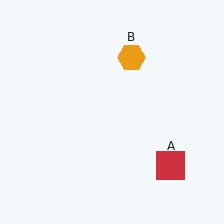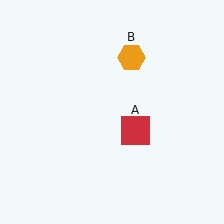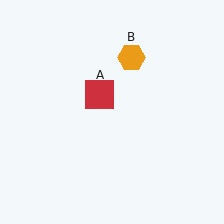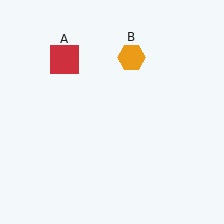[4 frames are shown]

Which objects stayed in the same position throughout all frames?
Orange hexagon (object B) remained stationary.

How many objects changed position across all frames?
1 object changed position: red square (object A).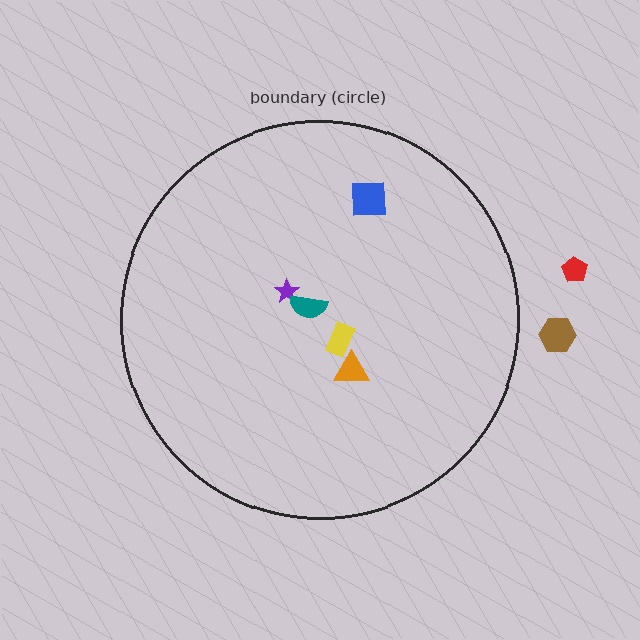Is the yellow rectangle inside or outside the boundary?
Inside.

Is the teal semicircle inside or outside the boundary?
Inside.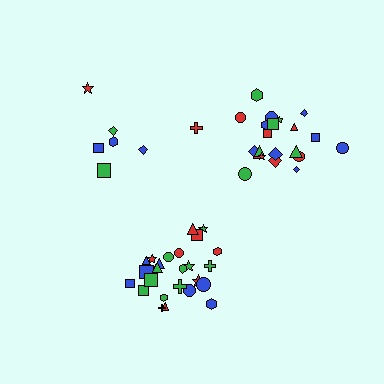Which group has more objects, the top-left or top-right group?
The top-right group.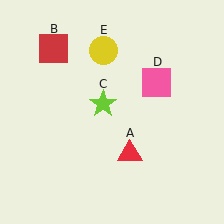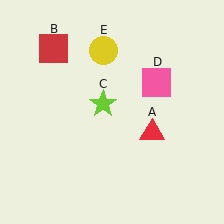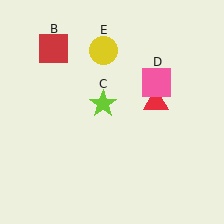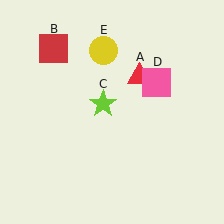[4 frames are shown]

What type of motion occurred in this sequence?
The red triangle (object A) rotated counterclockwise around the center of the scene.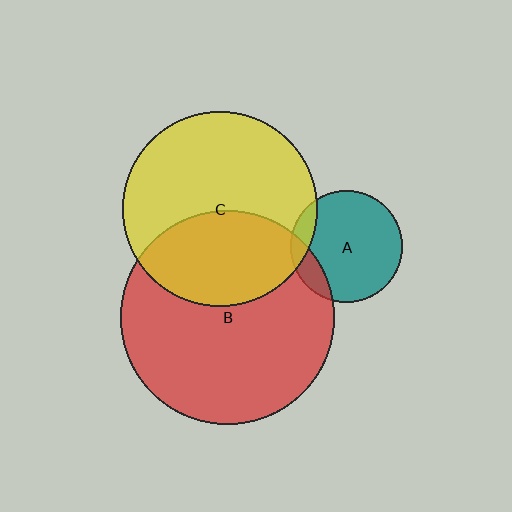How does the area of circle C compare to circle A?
Approximately 3.1 times.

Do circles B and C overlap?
Yes.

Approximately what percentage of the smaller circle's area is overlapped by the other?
Approximately 40%.